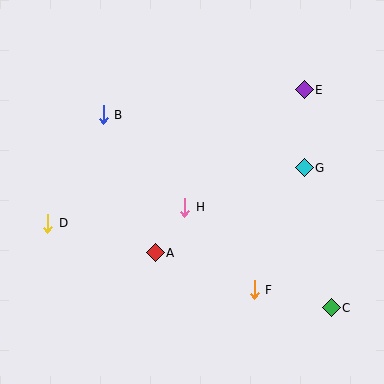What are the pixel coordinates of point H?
Point H is at (185, 207).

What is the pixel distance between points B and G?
The distance between B and G is 208 pixels.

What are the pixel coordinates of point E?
Point E is at (304, 90).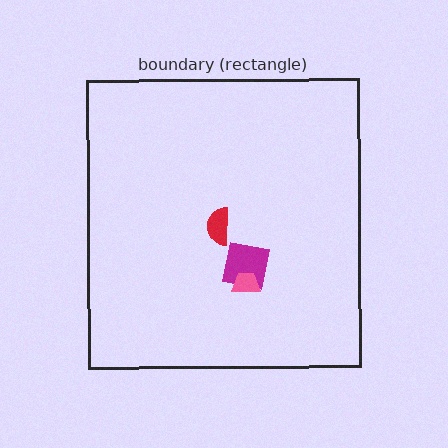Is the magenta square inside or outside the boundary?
Inside.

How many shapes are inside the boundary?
3 inside, 0 outside.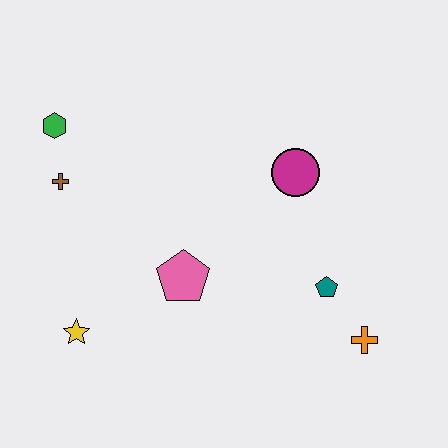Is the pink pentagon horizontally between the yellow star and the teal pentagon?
Yes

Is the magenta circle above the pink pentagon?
Yes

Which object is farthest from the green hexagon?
The orange cross is farthest from the green hexagon.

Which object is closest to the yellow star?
The pink pentagon is closest to the yellow star.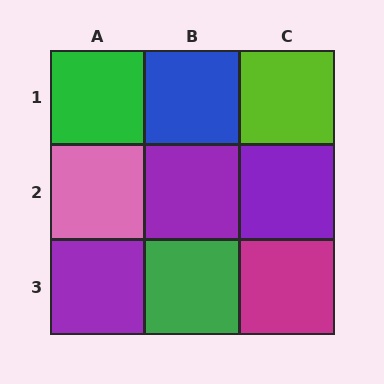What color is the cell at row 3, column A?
Purple.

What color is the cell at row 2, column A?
Pink.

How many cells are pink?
1 cell is pink.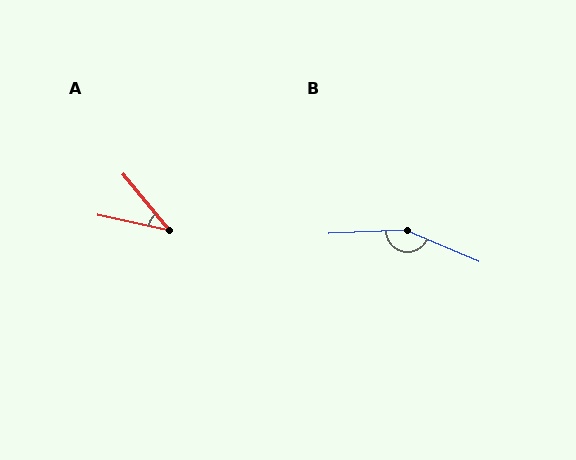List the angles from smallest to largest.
A (38°), B (154°).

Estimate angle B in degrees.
Approximately 154 degrees.